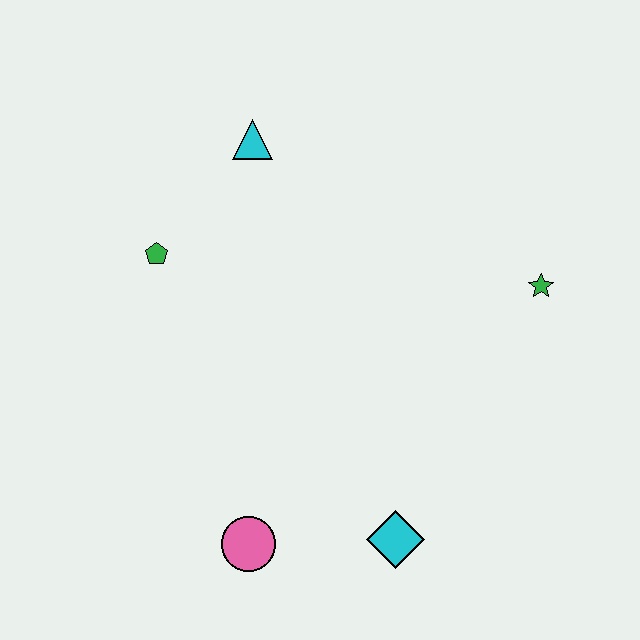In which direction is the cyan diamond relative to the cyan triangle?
The cyan diamond is below the cyan triangle.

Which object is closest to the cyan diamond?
The pink circle is closest to the cyan diamond.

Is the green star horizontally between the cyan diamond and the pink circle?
No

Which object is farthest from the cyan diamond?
The cyan triangle is farthest from the cyan diamond.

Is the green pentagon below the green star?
No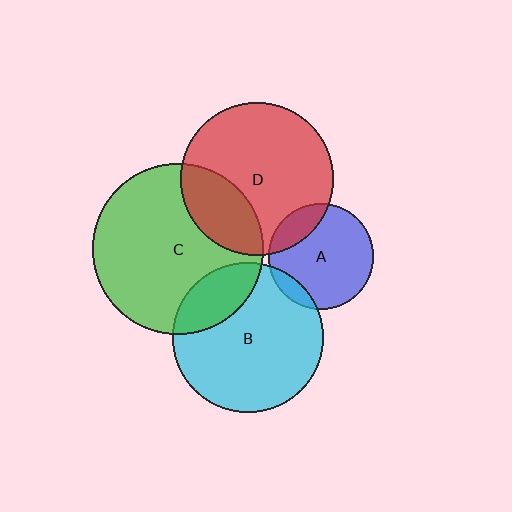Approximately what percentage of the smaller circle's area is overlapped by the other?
Approximately 10%.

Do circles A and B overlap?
Yes.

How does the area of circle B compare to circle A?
Approximately 2.0 times.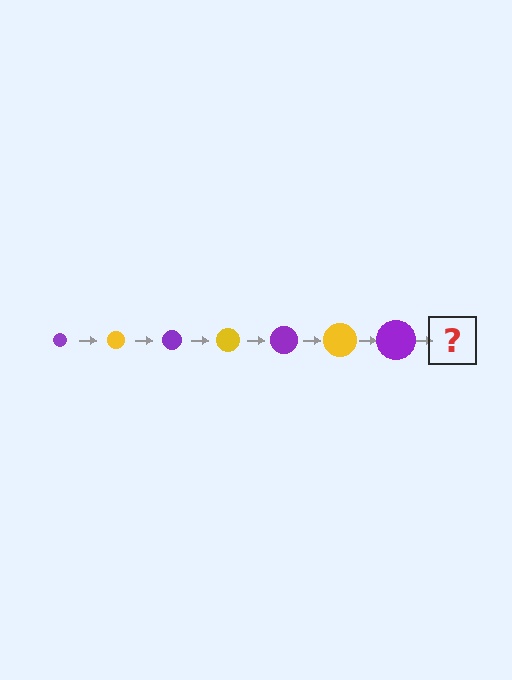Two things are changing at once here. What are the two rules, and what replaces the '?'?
The two rules are that the circle grows larger each step and the color cycles through purple and yellow. The '?' should be a yellow circle, larger than the previous one.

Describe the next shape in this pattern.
It should be a yellow circle, larger than the previous one.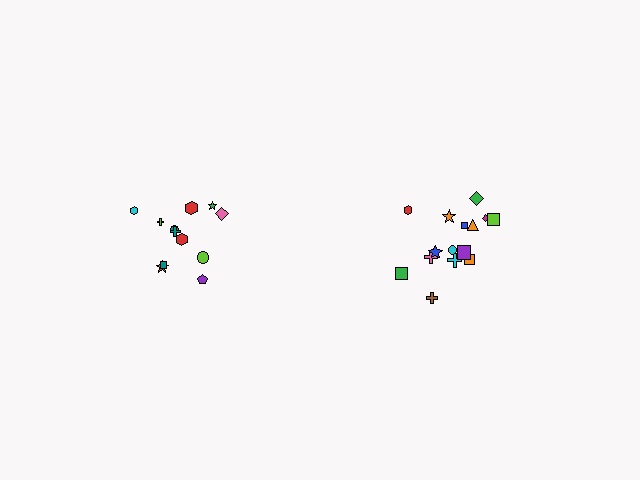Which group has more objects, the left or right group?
The right group.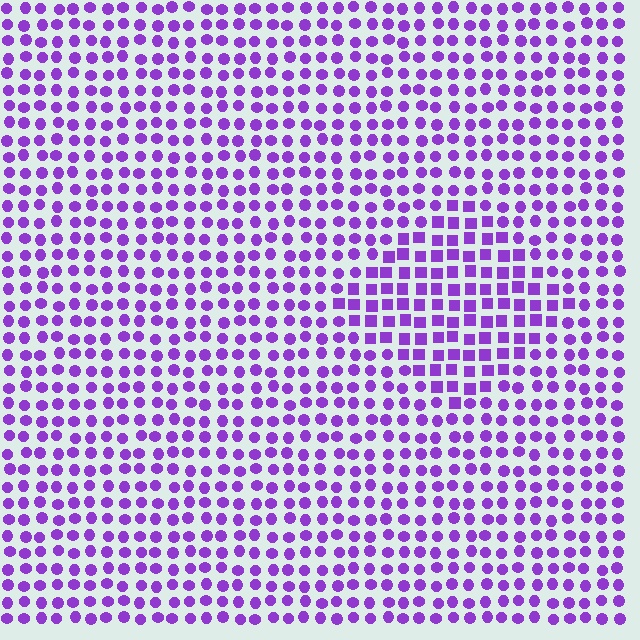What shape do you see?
I see a diamond.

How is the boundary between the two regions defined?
The boundary is defined by a change in element shape: squares inside vs. circles outside. All elements share the same color and spacing.